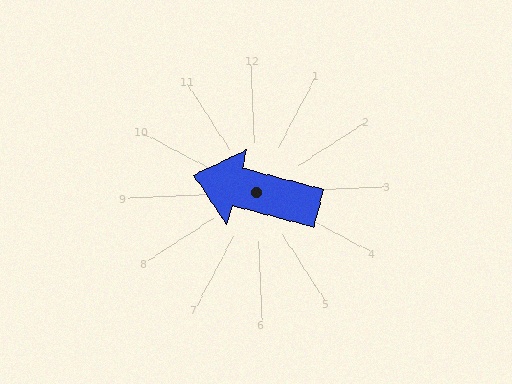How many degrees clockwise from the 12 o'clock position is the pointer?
Approximately 287 degrees.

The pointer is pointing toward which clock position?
Roughly 10 o'clock.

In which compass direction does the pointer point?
West.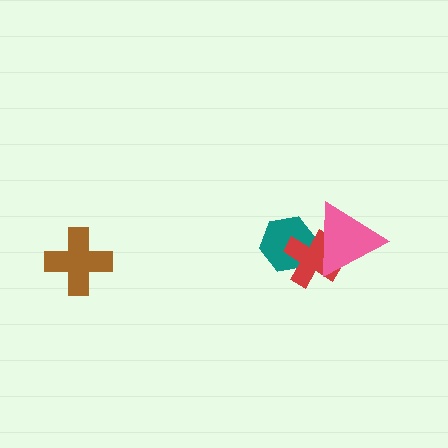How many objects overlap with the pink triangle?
2 objects overlap with the pink triangle.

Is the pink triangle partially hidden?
No, no other shape covers it.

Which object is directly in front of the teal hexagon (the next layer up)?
The red cross is directly in front of the teal hexagon.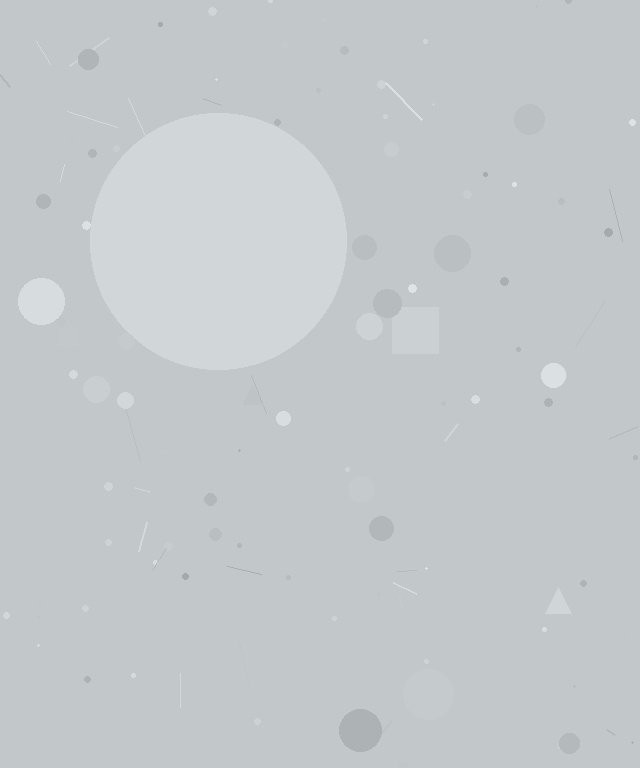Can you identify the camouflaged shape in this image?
The camouflaged shape is a circle.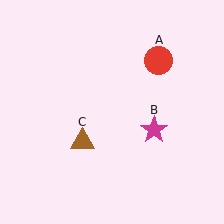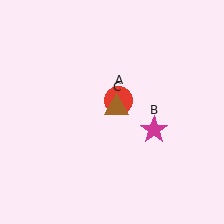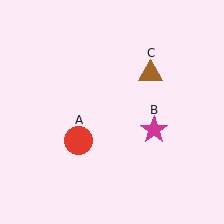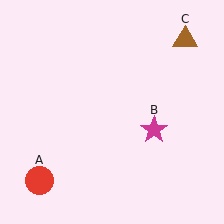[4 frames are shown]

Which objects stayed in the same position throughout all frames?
Magenta star (object B) remained stationary.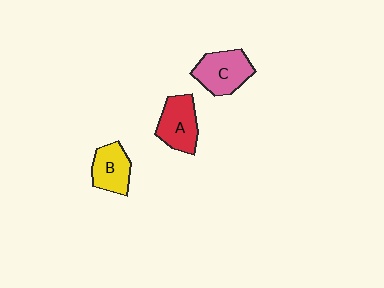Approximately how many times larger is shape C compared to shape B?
Approximately 1.2 times.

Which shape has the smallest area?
Shape B (yellow).